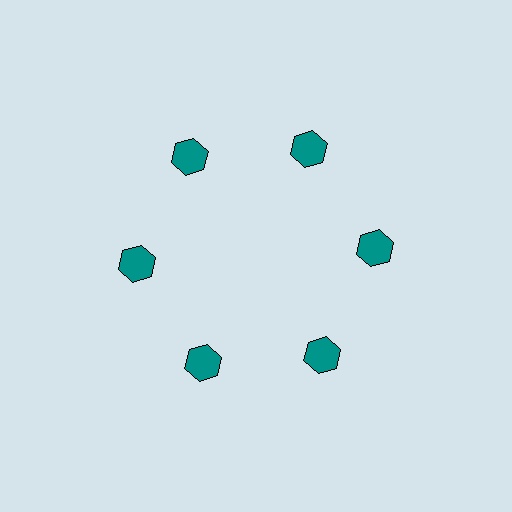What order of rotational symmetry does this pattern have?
This pattern has 6-fold rotational symmetry.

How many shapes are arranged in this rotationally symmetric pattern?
There are 6 shapes, arranged in 6 groups of 1.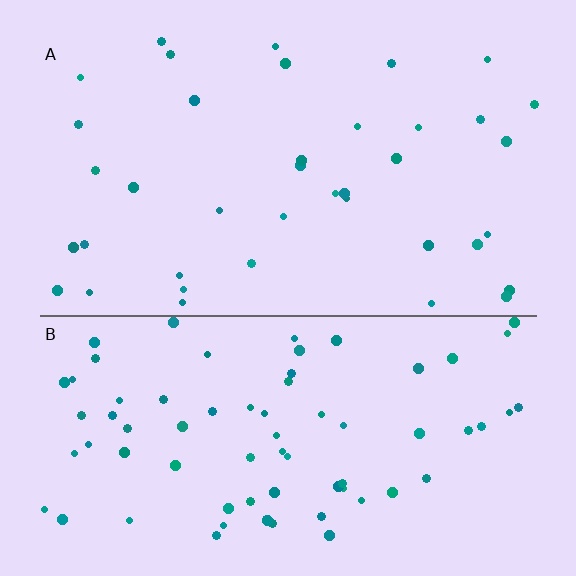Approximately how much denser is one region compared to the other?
Approximately 1.9× — region B over region A.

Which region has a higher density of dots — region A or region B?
B (the bottom).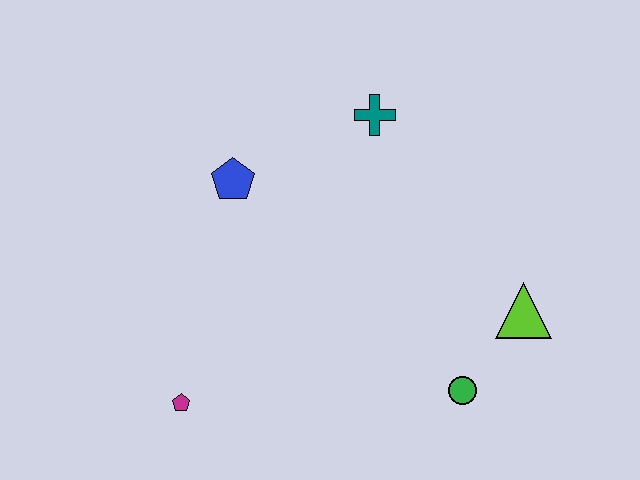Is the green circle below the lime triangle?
Yes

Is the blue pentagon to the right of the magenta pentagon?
Yes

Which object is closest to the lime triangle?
The green circle is closest to the lime triangle.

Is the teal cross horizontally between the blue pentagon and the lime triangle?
Yes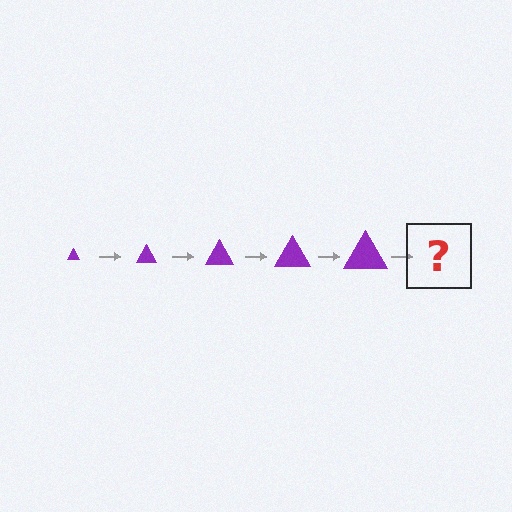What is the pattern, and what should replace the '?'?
The pattern is that the triangle gets progressively larger each step. The '?' should be a purple triangle, larger than the previous one.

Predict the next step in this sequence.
The next step is a purple triangle, larger than the previous one.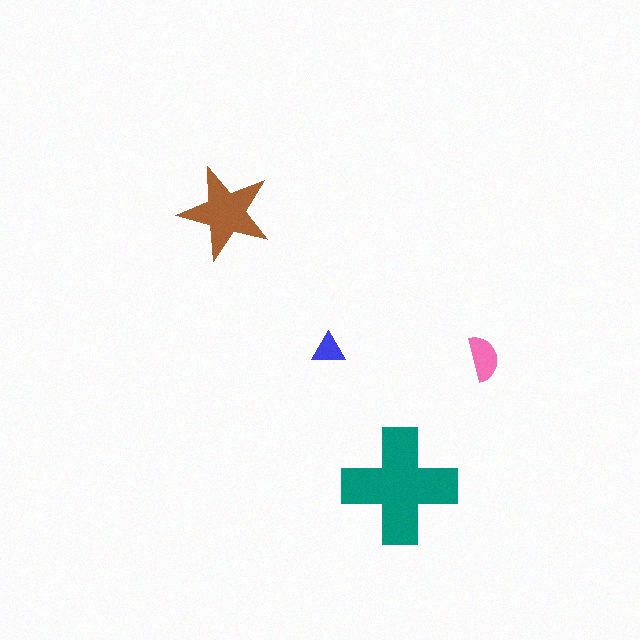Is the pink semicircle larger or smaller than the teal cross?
Smaller.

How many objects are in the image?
There are 4 objects in the image.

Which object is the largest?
The teal cross.